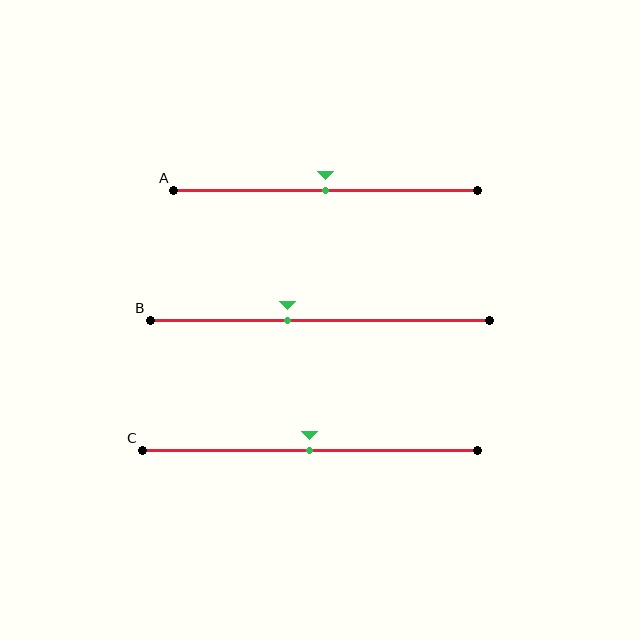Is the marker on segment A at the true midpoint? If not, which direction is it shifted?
Yes, the marker on segment A is at the true midpoint.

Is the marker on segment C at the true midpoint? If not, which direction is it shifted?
Yes, the marker on segment C is at the true midpoint.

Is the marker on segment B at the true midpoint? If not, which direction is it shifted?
No, the marker on segment B is shifted to the left by about 10% of the segment length.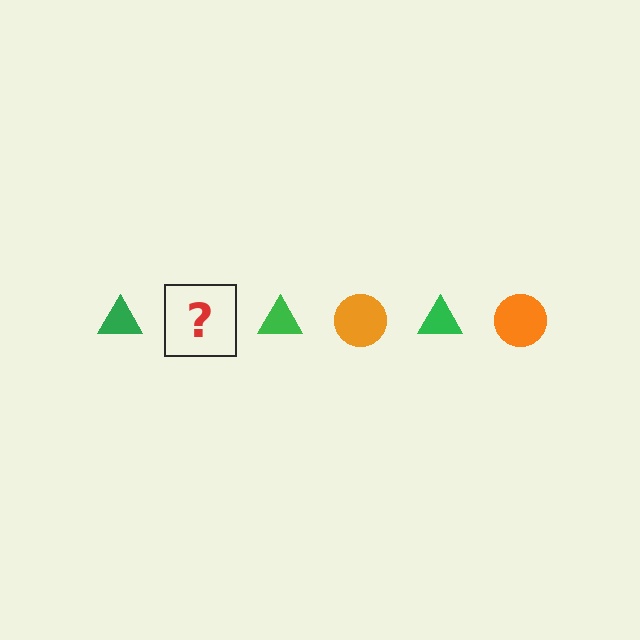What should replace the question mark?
The question mark should be replaced with an orange circle.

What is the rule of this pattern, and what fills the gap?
The rule is that the pattern alternates between green triangle and orange circle. The gap should be filled with an orange circle.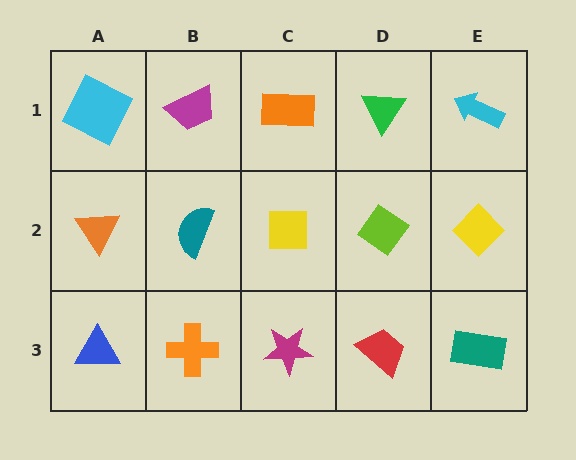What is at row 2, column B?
A teal semicircle.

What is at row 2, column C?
A yellow square.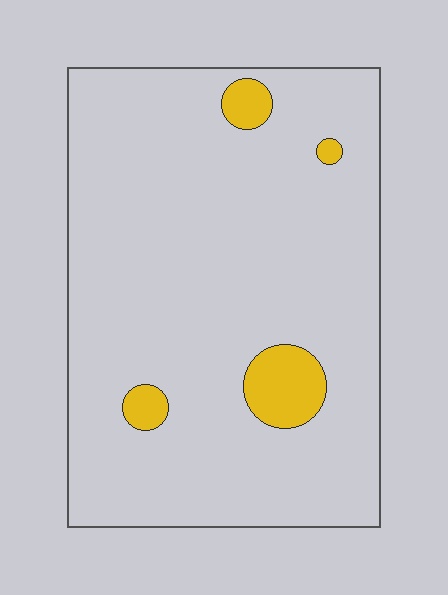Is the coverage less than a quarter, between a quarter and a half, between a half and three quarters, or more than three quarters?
Less than a quarter.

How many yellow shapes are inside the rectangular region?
4.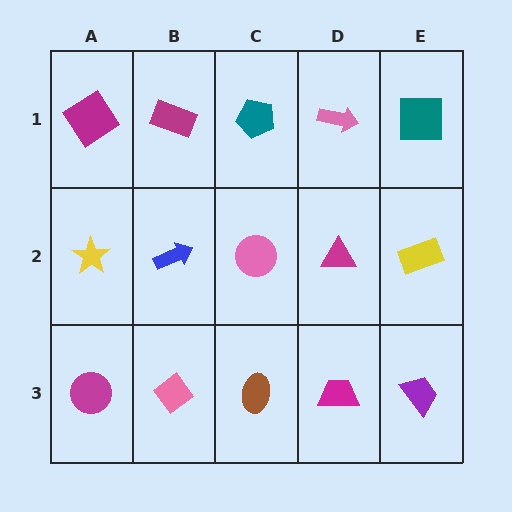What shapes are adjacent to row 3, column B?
A blue arrow (row 2, column B), a magenta circle (row 3, column A), a brown ellipse (row 3, column C).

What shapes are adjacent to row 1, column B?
A blue arrow (row 2, column B), a magenta diamond (row 1, column A), a teal pentagon (row 1, column C).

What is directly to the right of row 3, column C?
A magenta trapezoid.